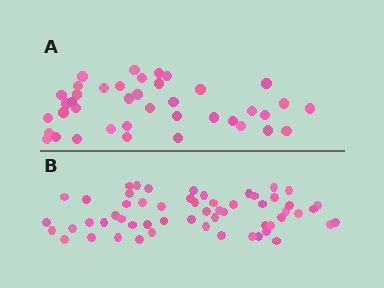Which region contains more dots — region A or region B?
Region B (the bottom region) has more dots.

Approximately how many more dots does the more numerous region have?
Region B has approximately 15 more dots than region A.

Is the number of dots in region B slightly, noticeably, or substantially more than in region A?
Region B has noticeably more, but not dramatically so. The ratio is roughly 1.4 to 1.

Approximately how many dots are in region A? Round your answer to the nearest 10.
About 40 dots.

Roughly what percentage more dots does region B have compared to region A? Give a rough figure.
About 40% more.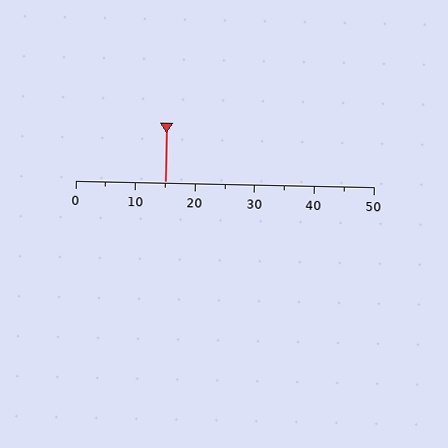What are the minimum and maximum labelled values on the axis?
The axis runs from 0 to 50.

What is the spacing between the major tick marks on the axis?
The major ticks are spaced 10 apart.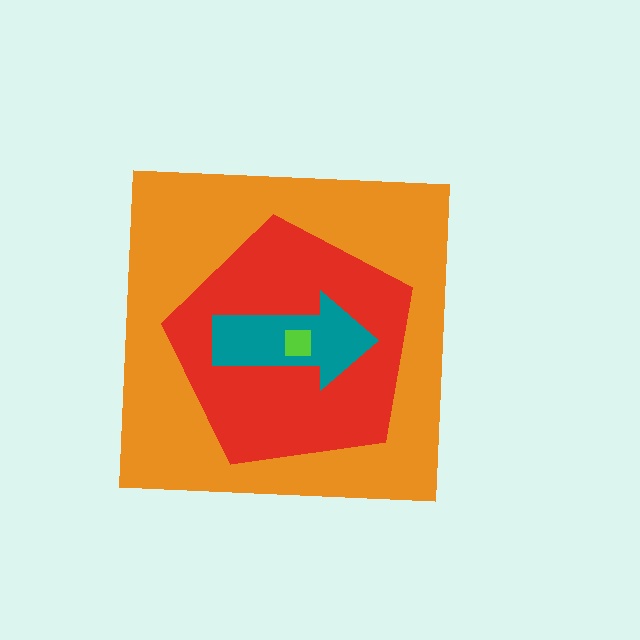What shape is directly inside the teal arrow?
The lime square.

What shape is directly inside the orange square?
The red pentagon.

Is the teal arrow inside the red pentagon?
Yes.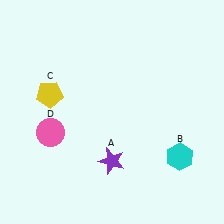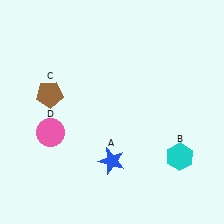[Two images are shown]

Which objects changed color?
A changed from purple to blue. C changed from yellow to brown.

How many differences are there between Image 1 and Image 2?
There are 2 differences between the two images.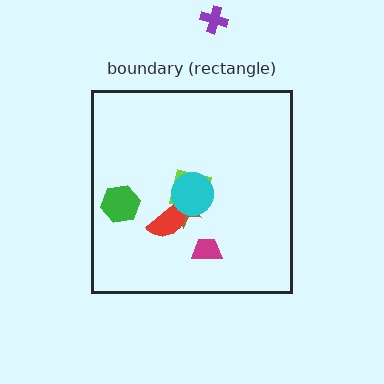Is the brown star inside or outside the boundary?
Inside.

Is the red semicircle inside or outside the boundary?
Inside.